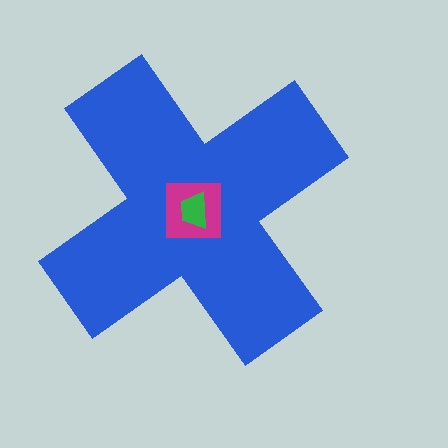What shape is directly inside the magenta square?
The green trapezoid.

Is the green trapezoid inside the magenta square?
Yes.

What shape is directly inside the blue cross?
The magenta square.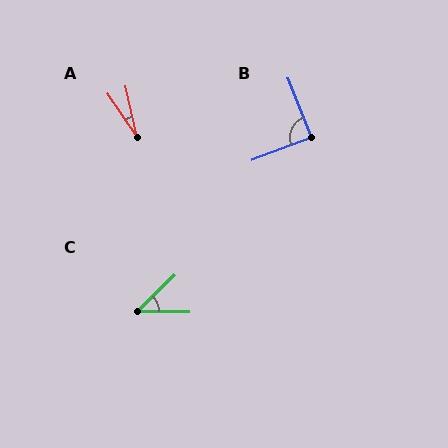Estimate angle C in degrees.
Approximately 44 degrees.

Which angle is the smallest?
A, at approximately 21 degrees.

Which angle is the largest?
B, at approximately 88 degrees.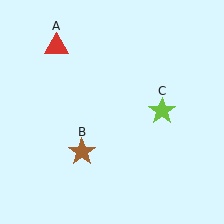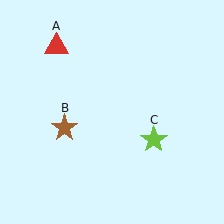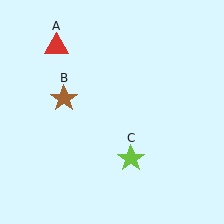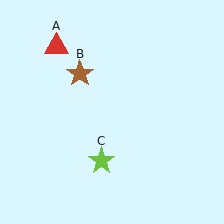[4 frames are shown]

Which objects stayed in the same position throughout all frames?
Red triangle (object A) remained stationary.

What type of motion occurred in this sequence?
The brown star (object B), lime star (object C) rotated clockwise around the center of the scene.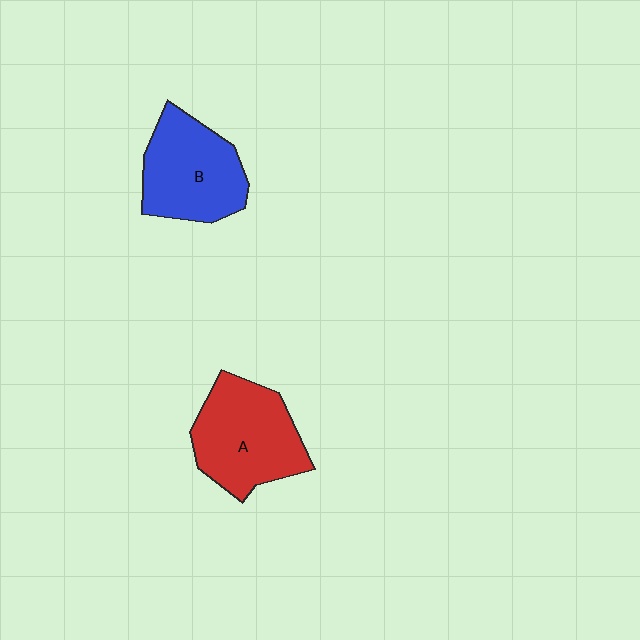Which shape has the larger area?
Shape A (red).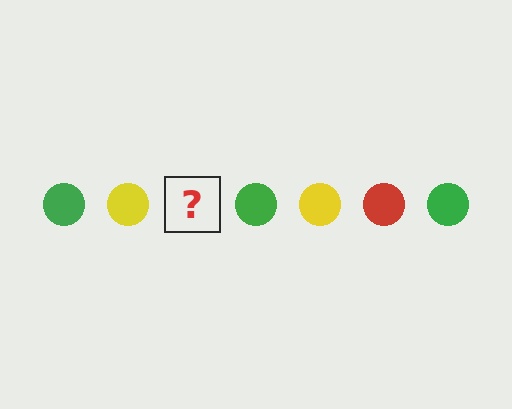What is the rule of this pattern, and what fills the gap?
The rule is that the pattern cycles through green, yellow, red circles. The gap should be filled with a red circle.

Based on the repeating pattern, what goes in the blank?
The blank should be a red circle.